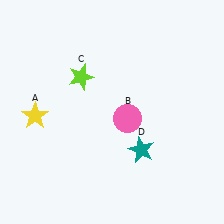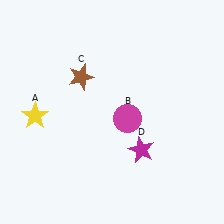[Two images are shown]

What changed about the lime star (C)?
In Image 1, C is lime. In Image 2, it changed to brown.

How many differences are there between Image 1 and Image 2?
There are 3 differences between the two images.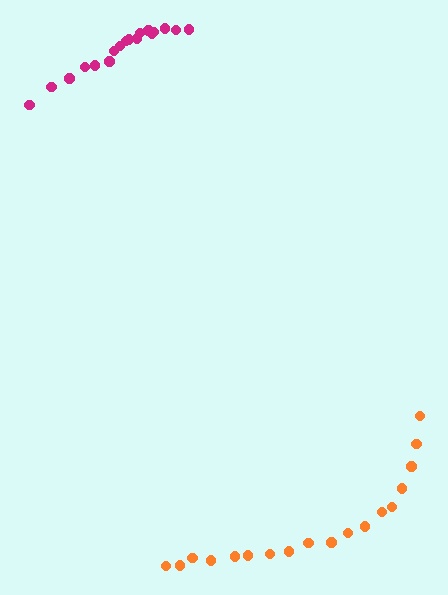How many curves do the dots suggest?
There are 2 distinct paths.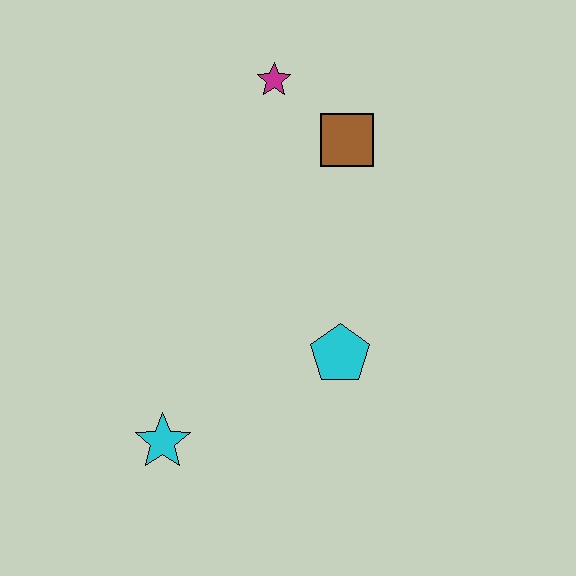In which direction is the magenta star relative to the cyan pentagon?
The magenta star is above the cyan pentagon.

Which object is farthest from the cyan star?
The magenta star is farthest from the cyan star.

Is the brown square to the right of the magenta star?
Yes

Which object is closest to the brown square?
The magenta star is closest to the brown square.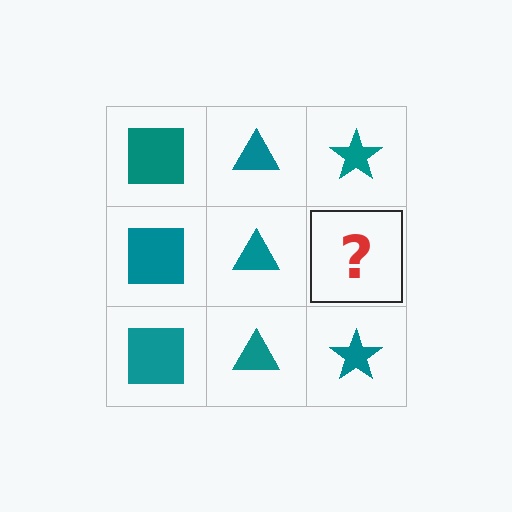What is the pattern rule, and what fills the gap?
The rule is that each column has a consistent shape. The gap should be filled with a teal star.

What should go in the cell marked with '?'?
The missing cell should contain a teal star.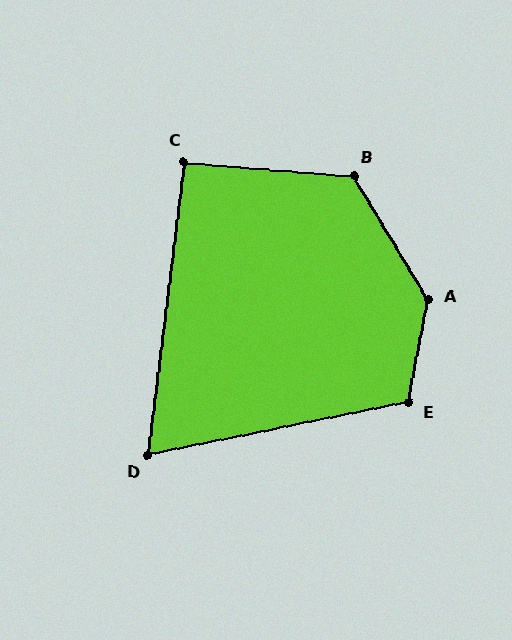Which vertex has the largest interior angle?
A, at approximately 138 degrees.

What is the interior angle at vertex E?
Approximately 112 degrees (obtuse).